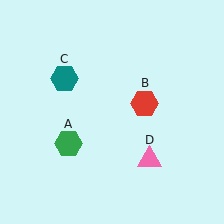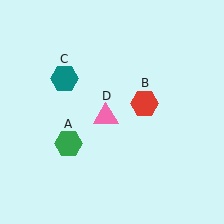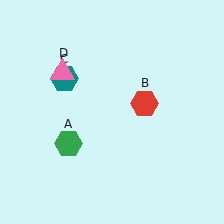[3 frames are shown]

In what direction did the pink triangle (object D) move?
The pink triangle (object D) moved up and to the left.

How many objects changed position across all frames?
1 object changed position: pink triangle (object D).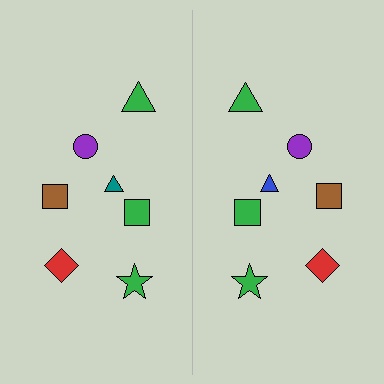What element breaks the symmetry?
The blue triangle on the right side breaks the symmetry — its mirror counterpart is teal.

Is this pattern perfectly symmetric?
No, the pattern is not perfectly symmetric. The blue triangle on the right side breaks the symmetry — its mirror counterpart is teal.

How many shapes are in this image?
There are 14 shapes in this image.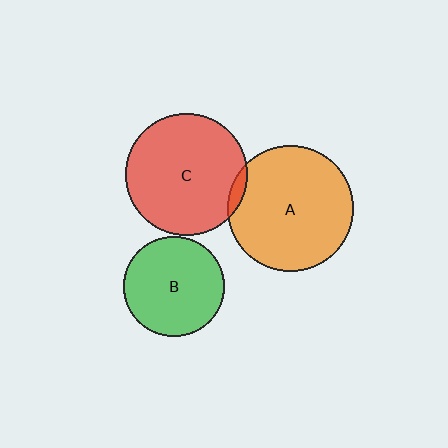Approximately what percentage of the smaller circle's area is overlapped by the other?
Approximately 5%.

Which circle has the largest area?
Circle A (orange).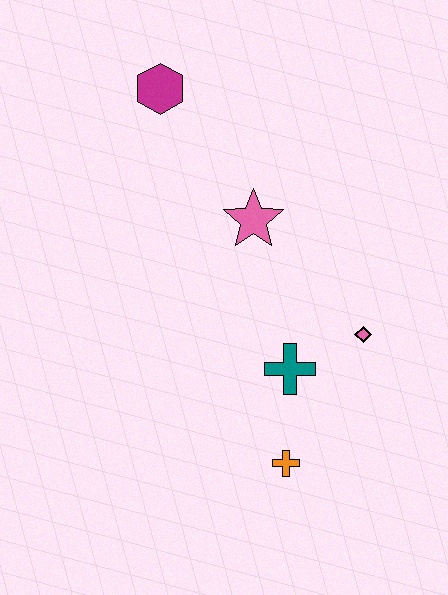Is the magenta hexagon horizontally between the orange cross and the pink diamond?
No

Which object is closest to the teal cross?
The pink diamond is closest to the teal cross.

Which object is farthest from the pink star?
The orange cross is farthest from the pink star.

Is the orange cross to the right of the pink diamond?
No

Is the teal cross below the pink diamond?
Yes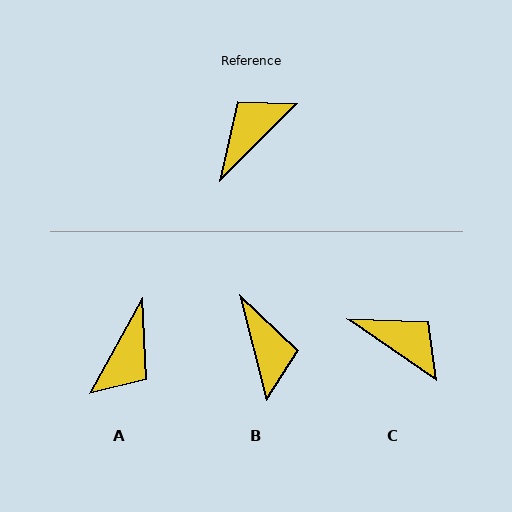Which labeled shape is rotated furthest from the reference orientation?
A, about 164 degrees away.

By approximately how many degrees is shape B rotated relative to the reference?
Approximately 121 degrees clockwise.